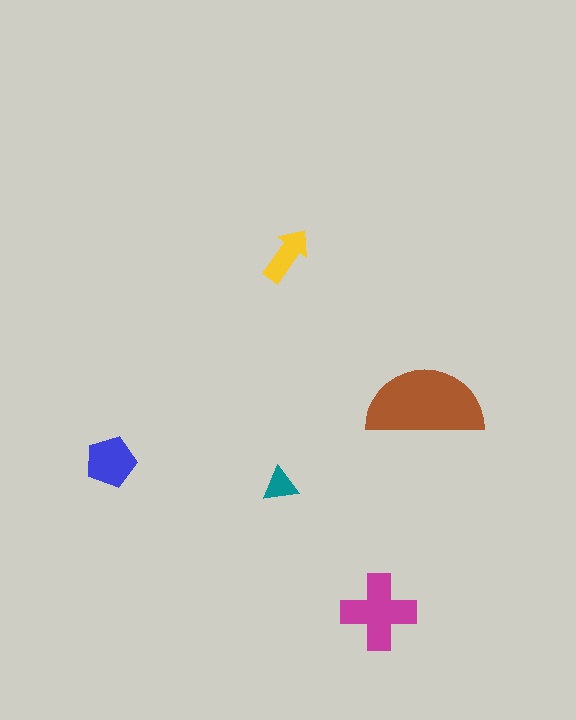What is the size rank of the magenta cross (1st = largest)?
2nd.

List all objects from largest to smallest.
The brown semicircle, the magenta cross, the blue pentagon, the yellow arrow, the teal triangle.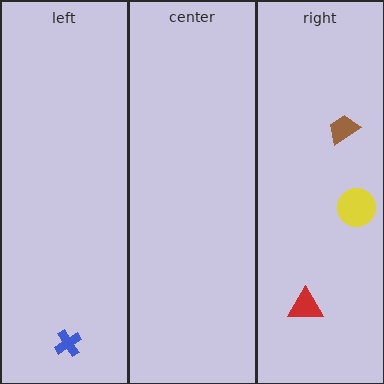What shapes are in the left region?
The blue cross.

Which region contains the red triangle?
The right region.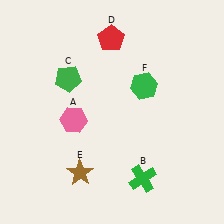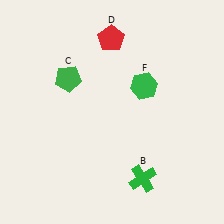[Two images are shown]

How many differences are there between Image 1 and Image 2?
There are 2 differences between the two images.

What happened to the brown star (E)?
The brown star (E) was removed in Image 2. It was in the bottom-left area of Image 1.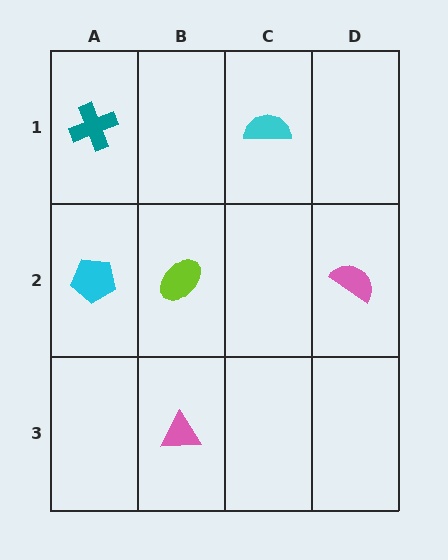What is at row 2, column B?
A lime ellipse.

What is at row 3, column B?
A pink triangle.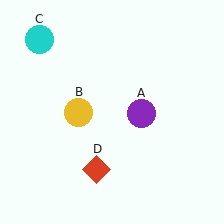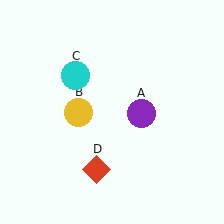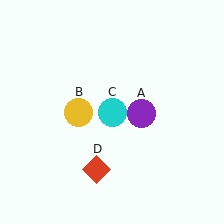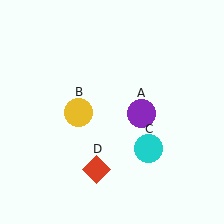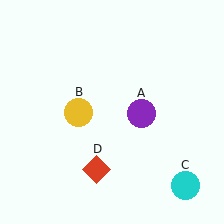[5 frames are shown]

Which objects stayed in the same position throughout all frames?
Purple circle (object A) and yellow circle (object B) and red diamond (object D) remained stationary.